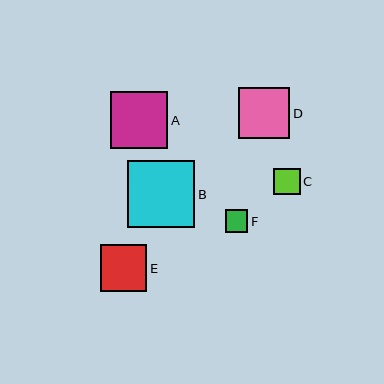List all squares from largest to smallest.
From largest to smallest: B, A, D, E, C, F.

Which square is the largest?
Square B is the largest with a size of approximately 67 pixels.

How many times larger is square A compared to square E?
Square A is approximately 1.2 times the size of square E.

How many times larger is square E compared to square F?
Square E is approximately 2.1 times the size of square F.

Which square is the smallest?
Square F is the smallest with a size of approximately 23 pixels.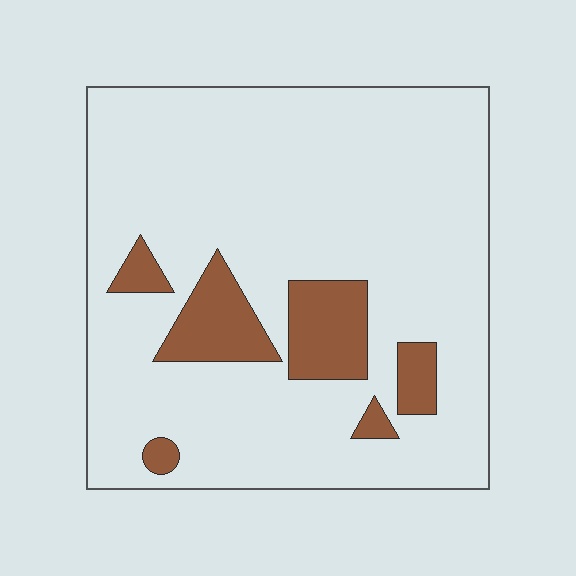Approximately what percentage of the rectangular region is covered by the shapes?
Approximately 15%.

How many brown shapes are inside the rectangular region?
6.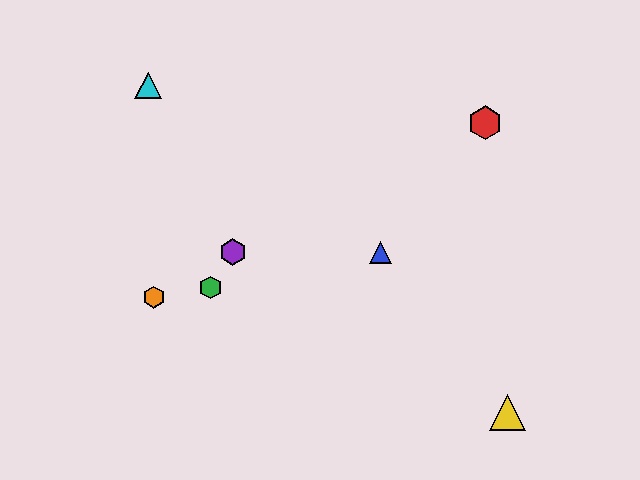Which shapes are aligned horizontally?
The blue triangle, the purple hexagon are aligned horizontally.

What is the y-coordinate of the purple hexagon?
The purple hexagon is at y≈252.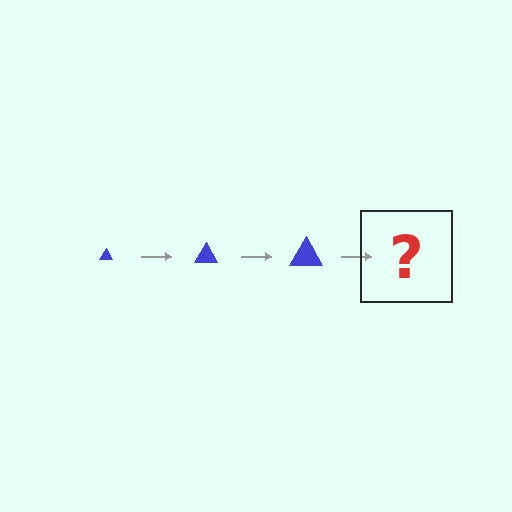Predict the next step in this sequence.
The next step is a blue triangle, larger than the previous one.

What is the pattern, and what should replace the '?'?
The pattern is that the triangle gets progressively larger each step. The '?' should be a blue triangle, larger than the previous one.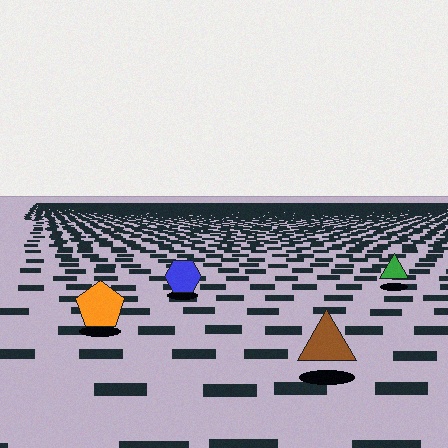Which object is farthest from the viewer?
The green triangle is farthest from the viewer. It appears smaller and the ground texture around it is denser.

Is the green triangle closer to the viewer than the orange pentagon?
No. The orange pentagon is closer — you can tell from the texture gradient: the ground texture is coarser near it.